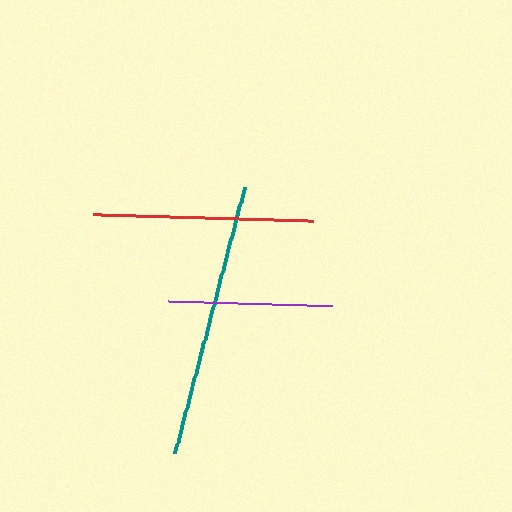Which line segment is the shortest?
The purple line is the shortest at approximately 164 pixels.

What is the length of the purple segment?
The purple segment is approximately 164 pixels long.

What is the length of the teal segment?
The teal segment is approximately 274 pixels long.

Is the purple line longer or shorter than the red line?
The red line is longer than the purple line.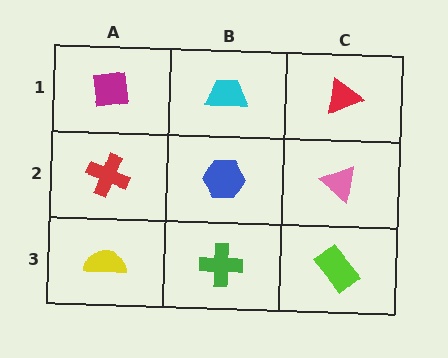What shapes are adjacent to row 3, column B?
A blue hexagon (row 2, column B), a yellow semicircle (row 3, column A), a lime rectangle (row 3, column C).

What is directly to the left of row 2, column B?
A red cross.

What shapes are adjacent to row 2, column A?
A magenta square (row 1, column A), a yellow semicircle (row 3, column A), a blue hexagon (row 2, column B).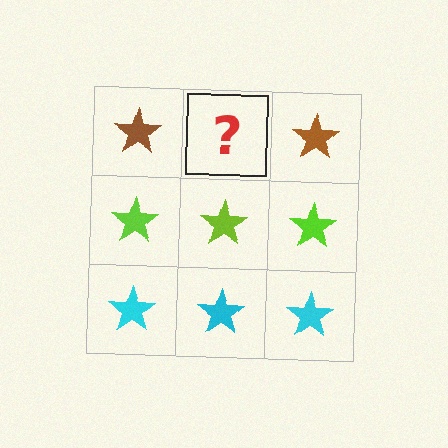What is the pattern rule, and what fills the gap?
The rule is that each row has a consistent color. The gap should be filled with a brown star.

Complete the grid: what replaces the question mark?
The question mark should be replaced with a brown star.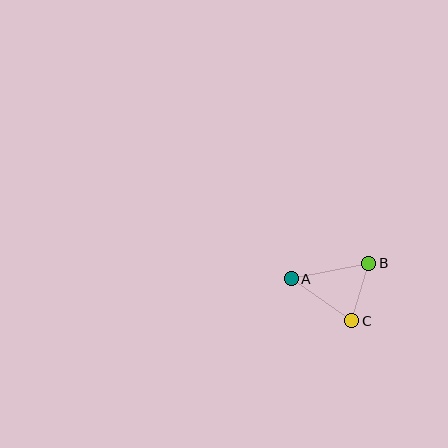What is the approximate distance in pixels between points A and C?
The distance between A and C is approximately 74 pixels.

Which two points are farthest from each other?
Points A and B are farthest from each other.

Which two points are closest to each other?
Points B and C are closest to each other.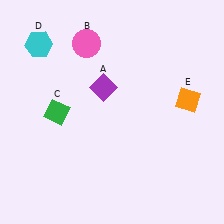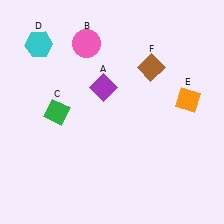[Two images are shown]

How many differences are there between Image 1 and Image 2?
There is 1 difference between the two images.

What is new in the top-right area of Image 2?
A brown diamond (F) was added in the top-right area of Image 2.